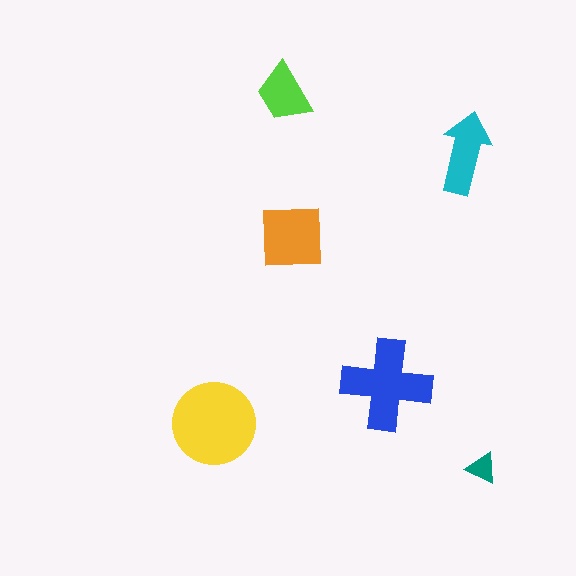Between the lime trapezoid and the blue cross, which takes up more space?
The blue cross.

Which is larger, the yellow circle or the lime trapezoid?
The yellow circle.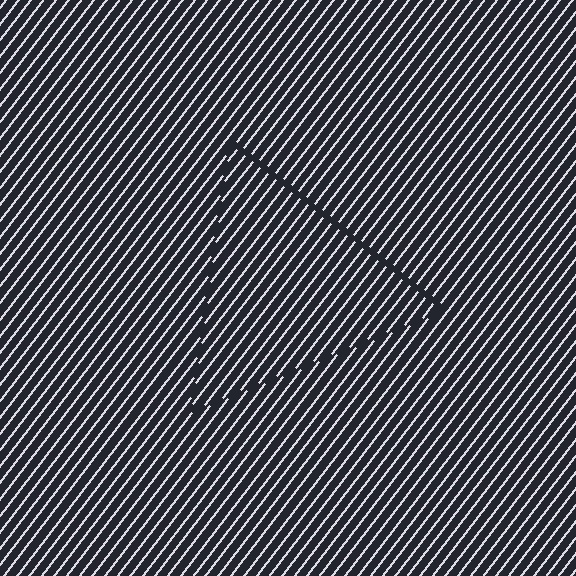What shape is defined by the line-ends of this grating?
An illusory triangle. The interior of the shape contains the same grating, shifted by half a period — the contour is defined by the phase discontinuity where line-ends from the inner and outer gratings abut.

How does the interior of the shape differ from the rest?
The interior of the shape contains the same grating, shifted by half a period — the contour is defined by the phase discontinuity where line-ends from the inner and outer gratings abut.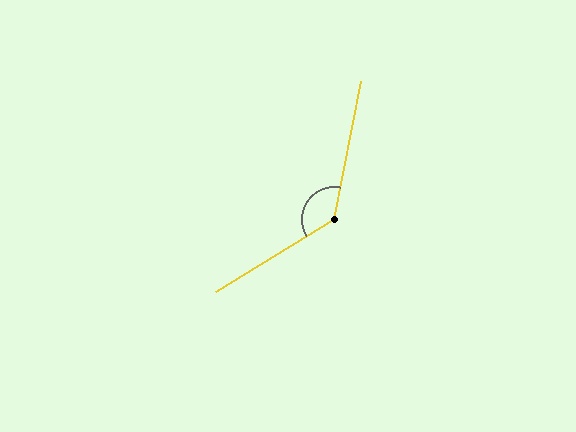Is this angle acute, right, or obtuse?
It is obtuse.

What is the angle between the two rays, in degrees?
Approximately 133 degrees.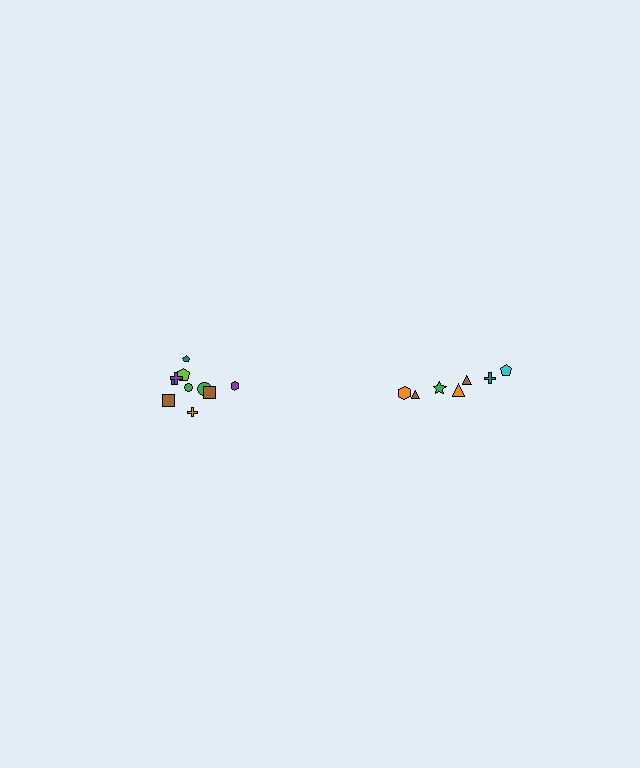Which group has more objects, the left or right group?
The left group.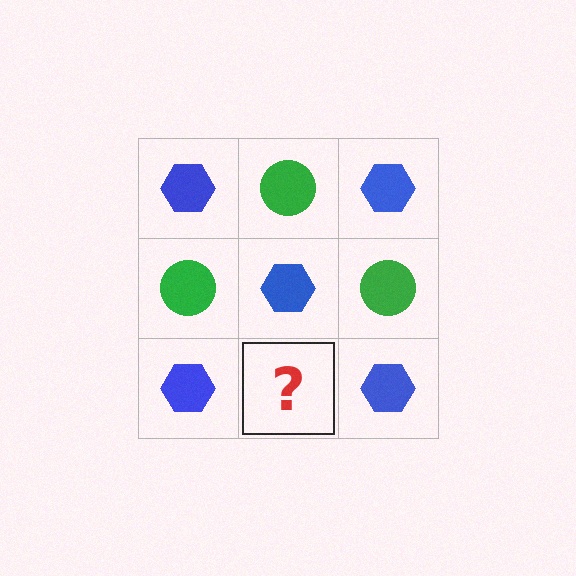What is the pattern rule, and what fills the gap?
The rule is that it alternates blue hexagon and green circle in a checkerboard pattern. The gap should be filled with a green circle.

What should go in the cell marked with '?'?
The missing cell should contain a green circle.